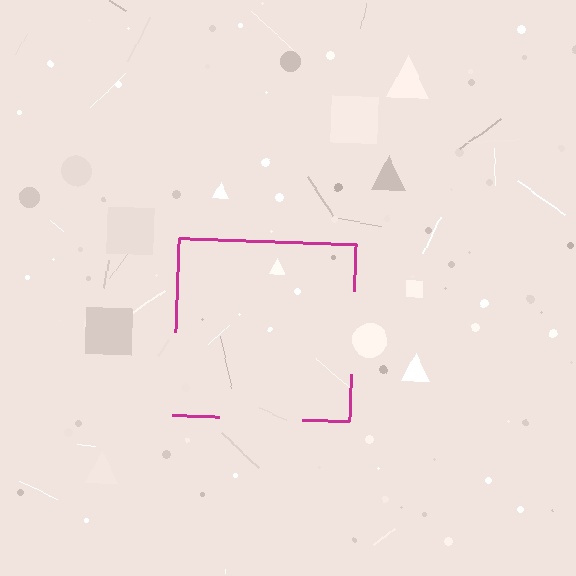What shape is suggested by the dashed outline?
The dashed outline suggests a square.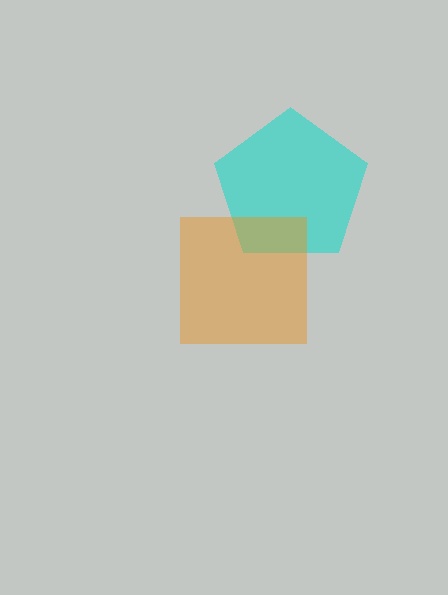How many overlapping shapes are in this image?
There are 2 overlapping shapes in the image.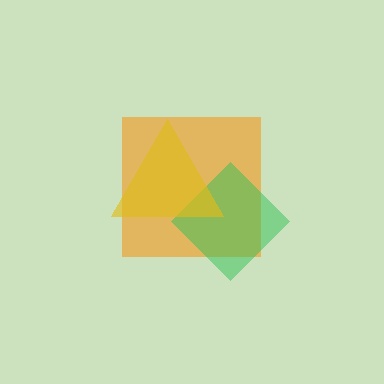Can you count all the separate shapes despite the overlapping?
Yes, there are 3 separate shapes.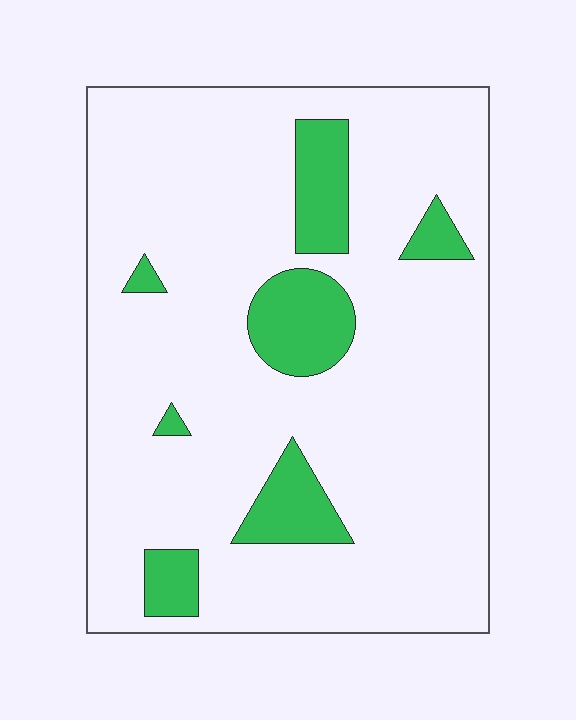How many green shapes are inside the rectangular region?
7.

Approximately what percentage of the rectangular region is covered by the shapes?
Approximately 15%.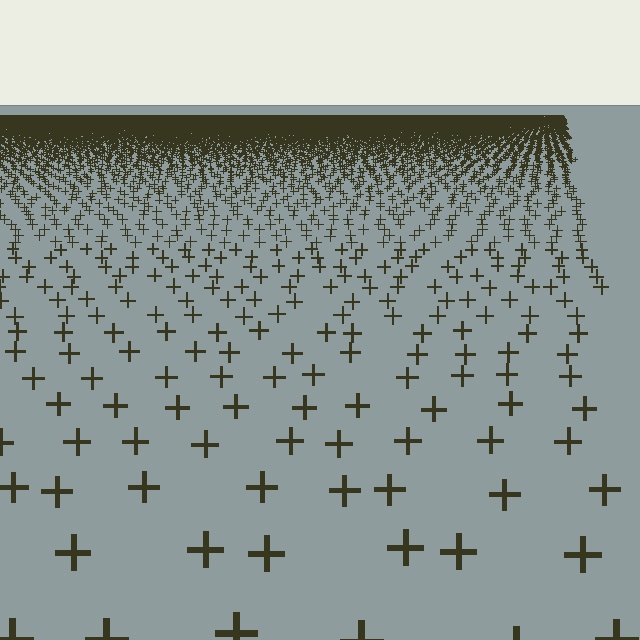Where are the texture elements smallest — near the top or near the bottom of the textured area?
Near the top.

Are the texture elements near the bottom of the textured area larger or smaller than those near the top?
Larger. Near the bottom, elements are closer to the viewer and appear at a bigger on-screen size.